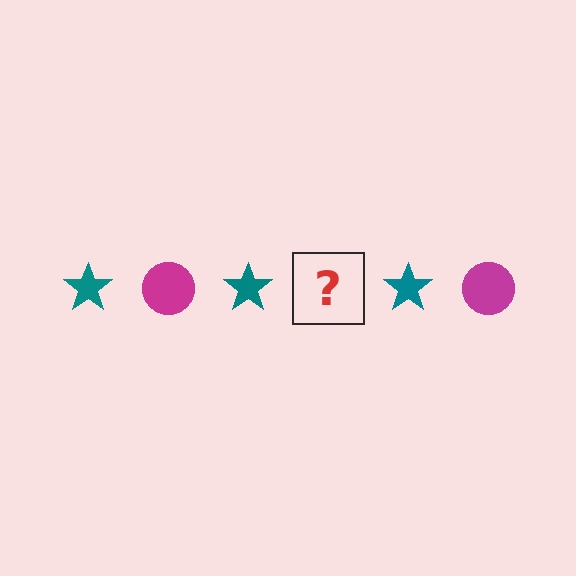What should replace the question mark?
The question mark should be replaced with a magenta circle.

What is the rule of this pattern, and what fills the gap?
The rule is that the pattern alternates between teal star and magenta circle. The gap should be filled with a magenta circle.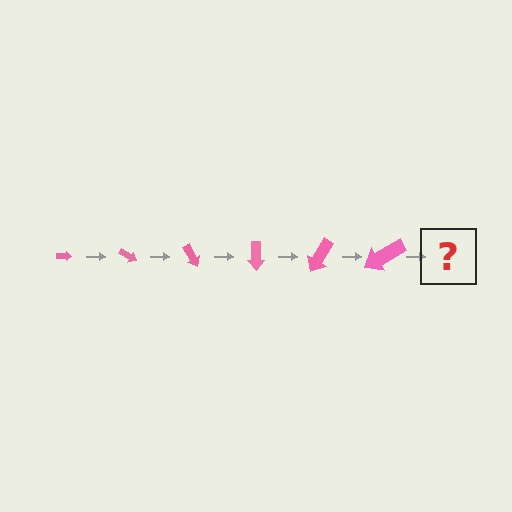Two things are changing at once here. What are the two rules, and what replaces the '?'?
The two rules are that the arrow grows larger each step and it rotates 30 degrees each step. The '?' should be an arrow, larger than the previous one and rotated 180 degrees from the start.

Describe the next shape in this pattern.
It should be an arrow, larger than the previous one and rotated 180 degrees from the start.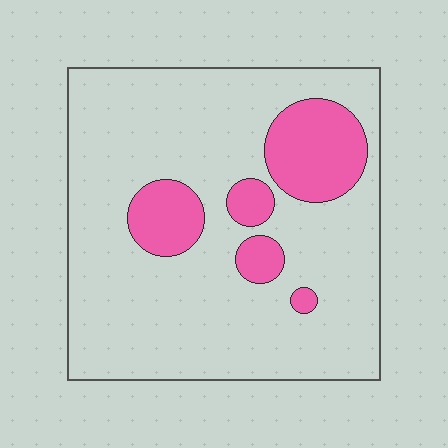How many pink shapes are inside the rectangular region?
5.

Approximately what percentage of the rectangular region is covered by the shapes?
Approximately 20%.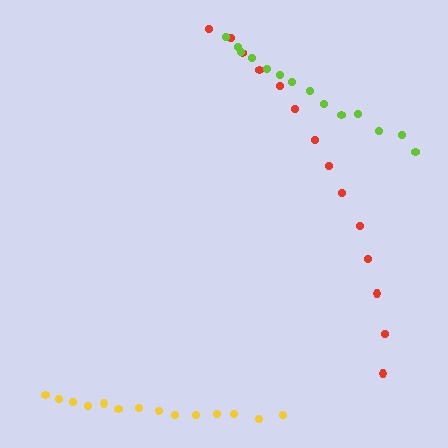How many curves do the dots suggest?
There are 3 distinct paths.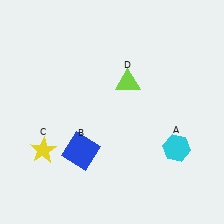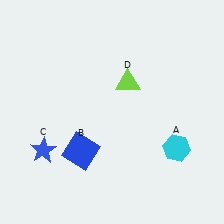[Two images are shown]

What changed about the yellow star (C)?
In Image 1, C is yellow. In Image 2, it changed to blue.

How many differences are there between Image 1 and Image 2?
There is 1 difference between the two images.